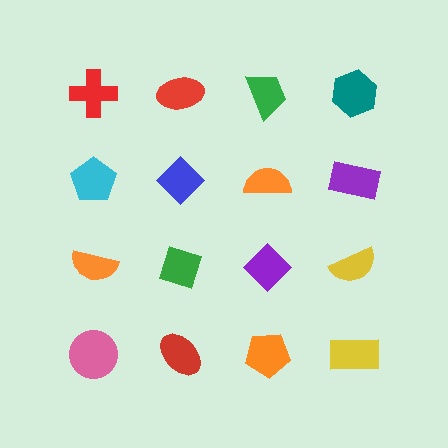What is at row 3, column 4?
A yellow semicircle.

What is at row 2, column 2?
A blue diamond.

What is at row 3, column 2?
A green diamond.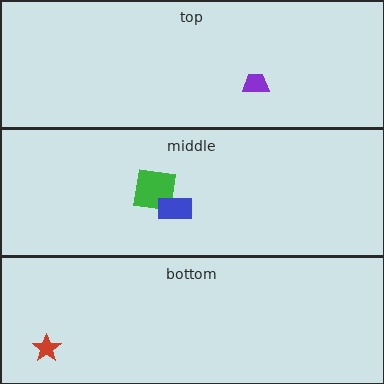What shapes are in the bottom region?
The red star.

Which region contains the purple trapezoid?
The top region.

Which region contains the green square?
The middle region.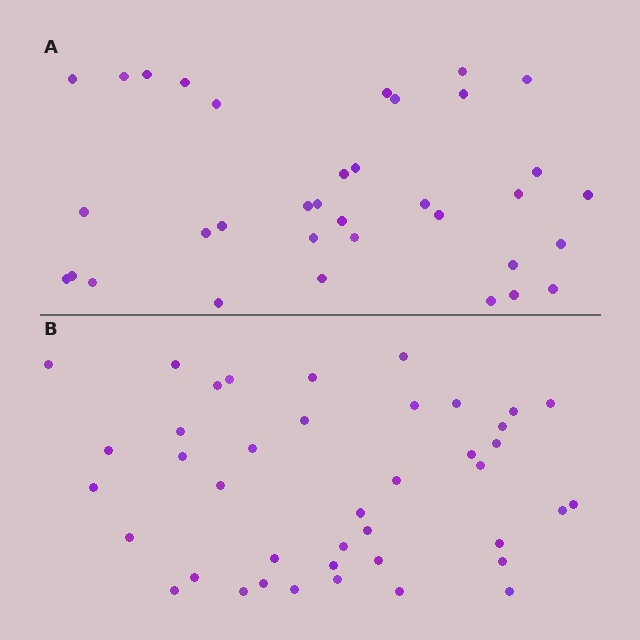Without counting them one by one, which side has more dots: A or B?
Region B (the bottom region) has more dots.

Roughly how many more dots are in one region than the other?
Region B has about 6 more dots than region A.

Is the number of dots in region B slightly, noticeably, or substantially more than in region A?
Region B has only slightly more — the two regions are fairly close. The ratio is roughly 1.2 to 1.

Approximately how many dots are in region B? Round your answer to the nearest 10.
About 40 dots. (The exact count is 41, which rounds to 40.)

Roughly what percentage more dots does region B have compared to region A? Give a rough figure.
About 15% more.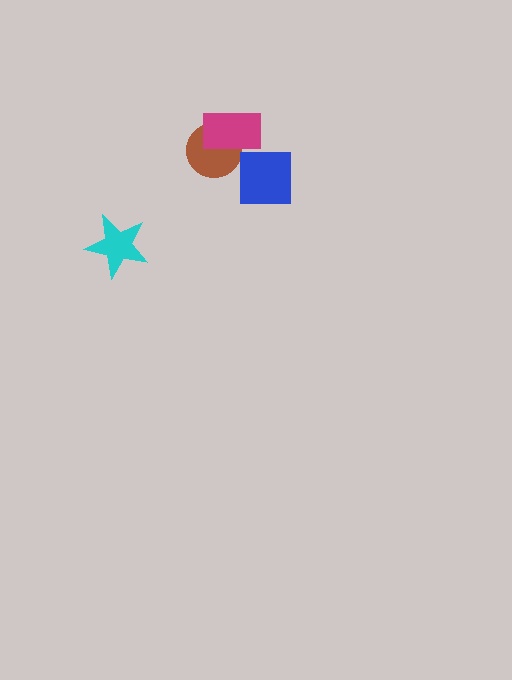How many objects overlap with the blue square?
0 objects overlap with the blue square.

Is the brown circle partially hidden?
Yes, it is partially covered by another shape.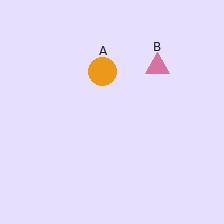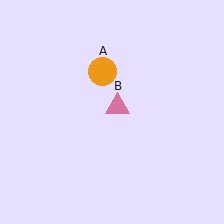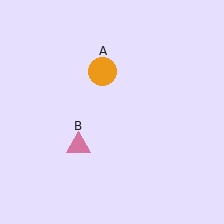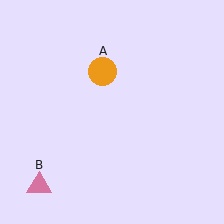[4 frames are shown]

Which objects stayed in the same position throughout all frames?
Orange circle (object A) remained stationary.